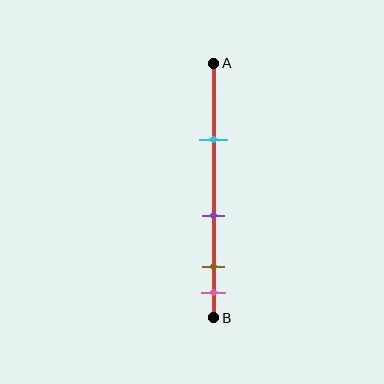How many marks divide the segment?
There are 4 marks dividing the segment.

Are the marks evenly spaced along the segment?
No, the marks are not evenly spaced.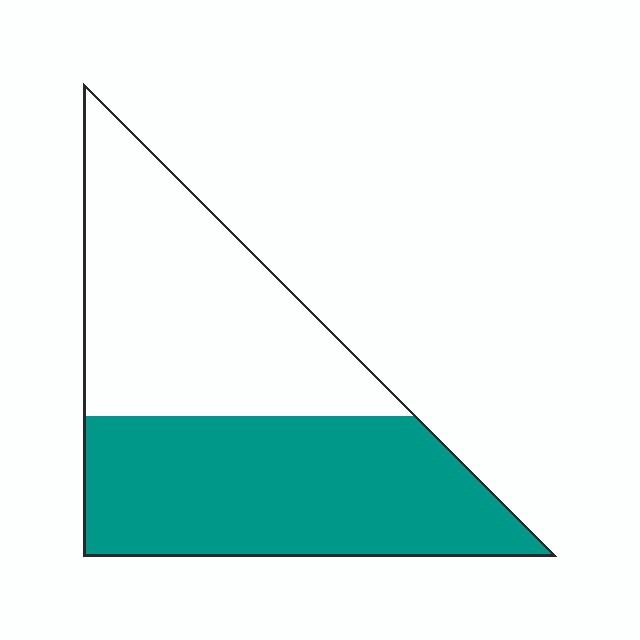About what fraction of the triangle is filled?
About one half (1/2).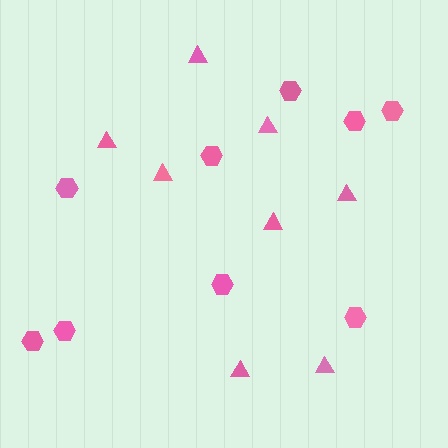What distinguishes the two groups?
There are 2 groups: one group of hexagons (9) and one group of triangles (8).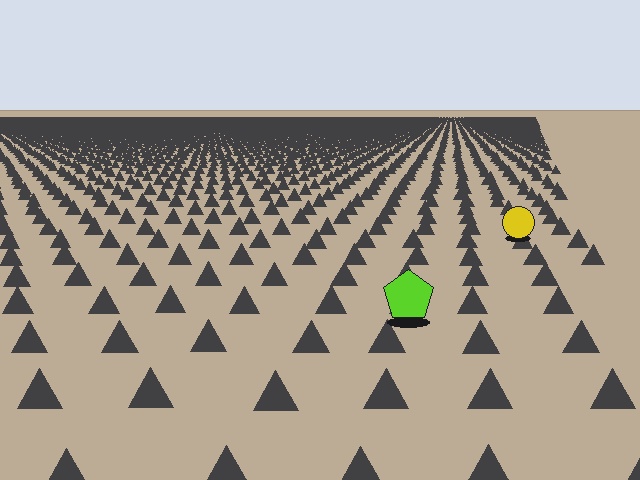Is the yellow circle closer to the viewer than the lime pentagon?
No. The lime pentagon is closer — you can tell from the texture gradient: the ground texture is coarser near it.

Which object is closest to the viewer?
The lime pentagon is closest. The texture marks near it are larger and more spread out.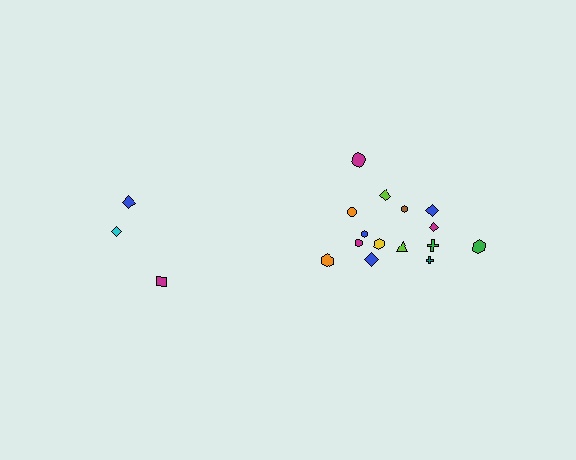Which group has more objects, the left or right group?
The right group.